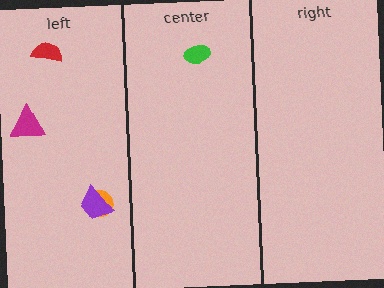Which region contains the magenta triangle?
The left region.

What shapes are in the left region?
The red semicircle, the magenta triangle, the orange circle, the purple trapezoid.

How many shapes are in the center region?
1.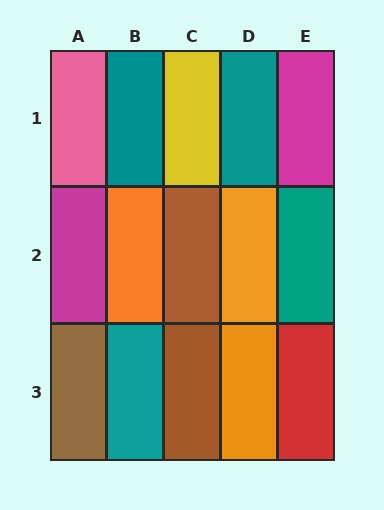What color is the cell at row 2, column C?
Brown.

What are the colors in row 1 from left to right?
Pink, teal, yellow, teal, magenta.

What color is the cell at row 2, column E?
Teal.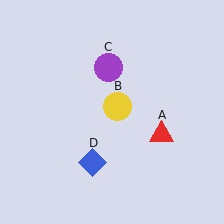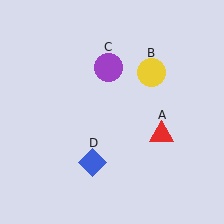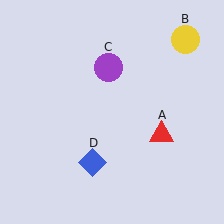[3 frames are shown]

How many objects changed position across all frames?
1 object changed position: yellow circle (object B).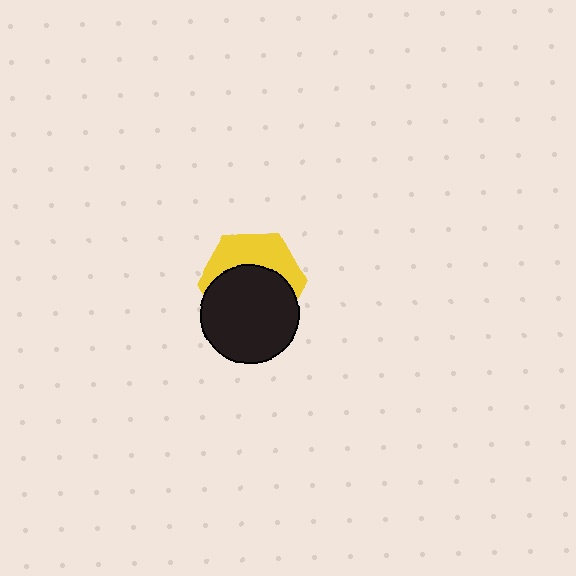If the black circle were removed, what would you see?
You would see the complete yellow hexagon.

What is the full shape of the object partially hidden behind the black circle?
The partially hidden object is a yellow hexagon.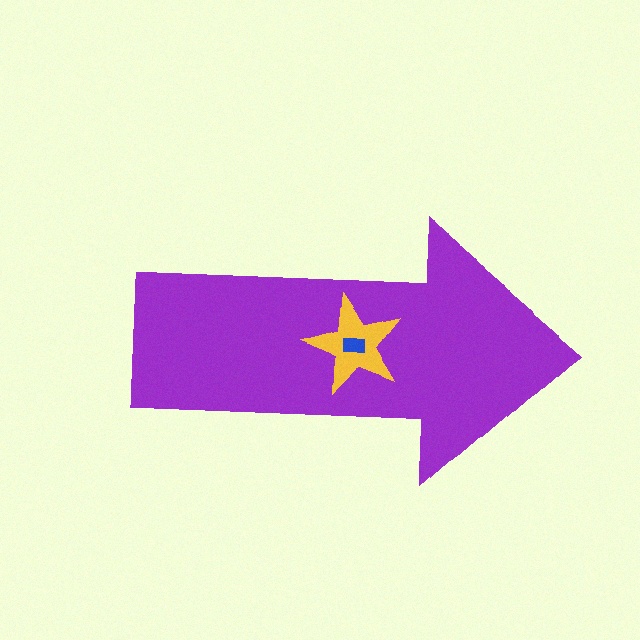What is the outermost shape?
The purple arrow.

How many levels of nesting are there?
3.